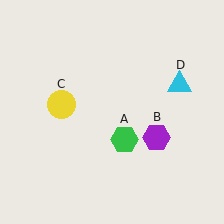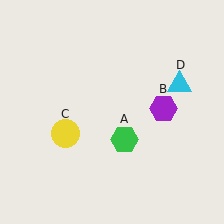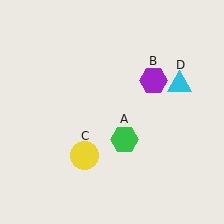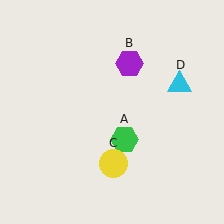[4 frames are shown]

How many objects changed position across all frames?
2 objects changed position: purple hexagon (object B), yellow circle (object C).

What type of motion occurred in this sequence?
The purple hexagon (object B), yellow circle (object C) rotated counterclockwise around the center of the scene.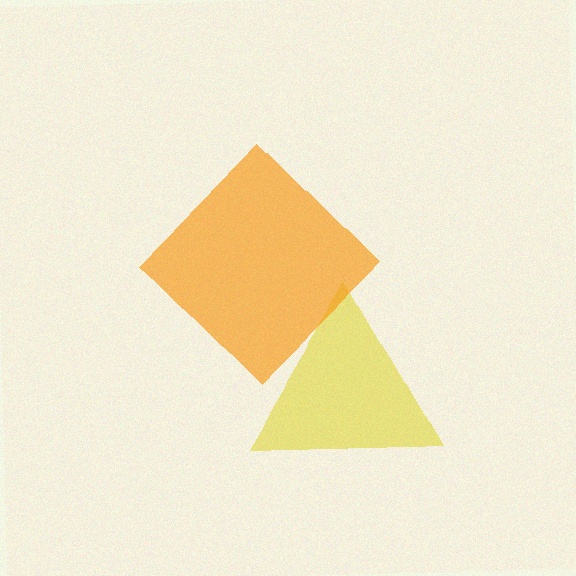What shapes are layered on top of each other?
The layered shapes are: a yellow triangle, an orange diamond.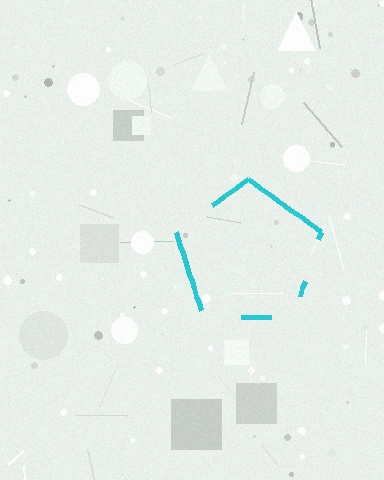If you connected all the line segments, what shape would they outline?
They would outline a pentagon.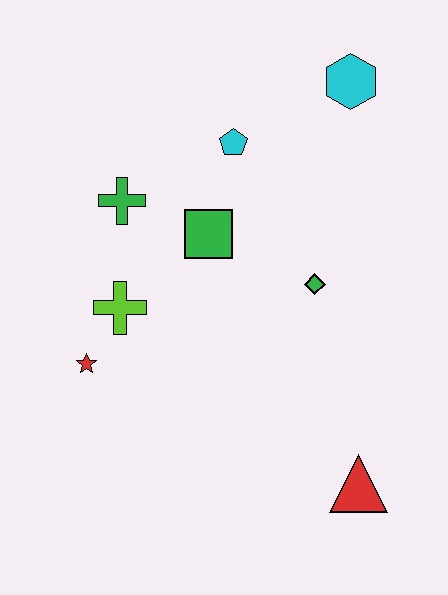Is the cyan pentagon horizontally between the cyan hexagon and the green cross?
Yes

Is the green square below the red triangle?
No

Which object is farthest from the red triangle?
The cyan hexagon is farthest from the red triangle.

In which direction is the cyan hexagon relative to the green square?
The cyan hexagon is above the green square.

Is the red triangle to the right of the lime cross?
Yes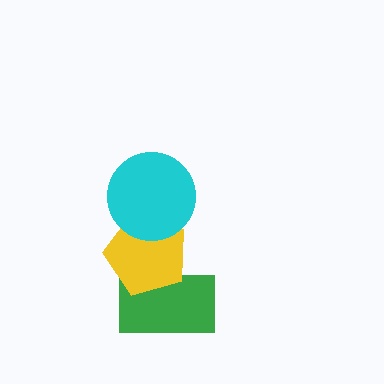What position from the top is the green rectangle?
The green rectangle is 3rd from the top.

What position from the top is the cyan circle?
The cyan circle is 1st from the top.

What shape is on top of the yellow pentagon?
The cyan circle is on top of the yellow pentagon.